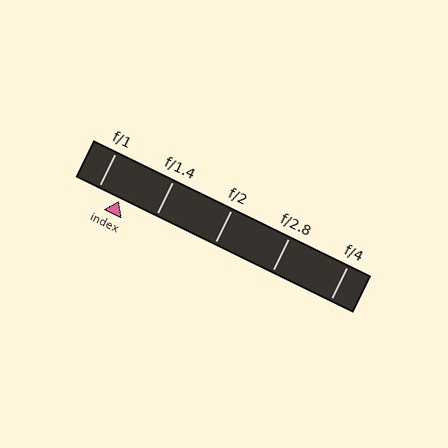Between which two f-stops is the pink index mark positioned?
The index mark is between f/1 and f/1.4.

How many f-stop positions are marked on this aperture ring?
There are 5 f-stop positions marked.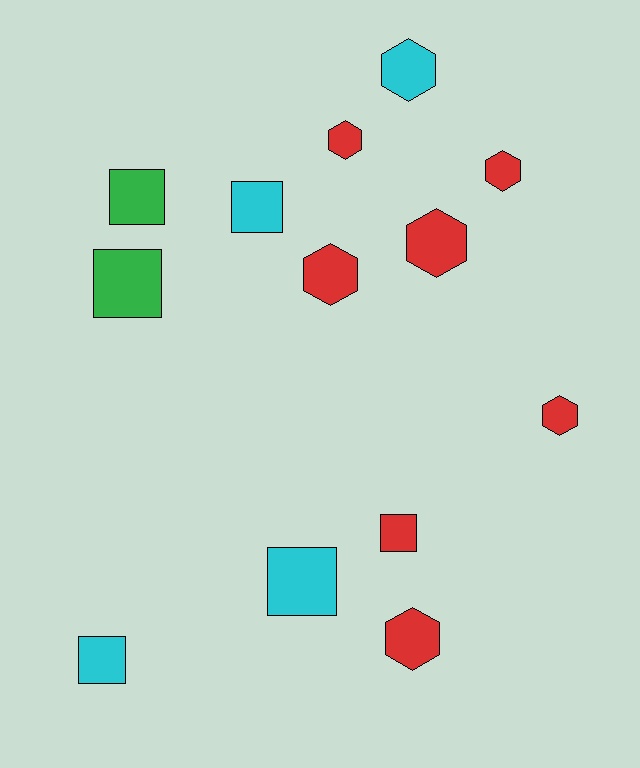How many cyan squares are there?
There are 3 cyan squares.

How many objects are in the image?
There are 13 objects.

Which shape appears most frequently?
Hexagon, with 7 objects.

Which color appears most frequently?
Red, with 7 objects.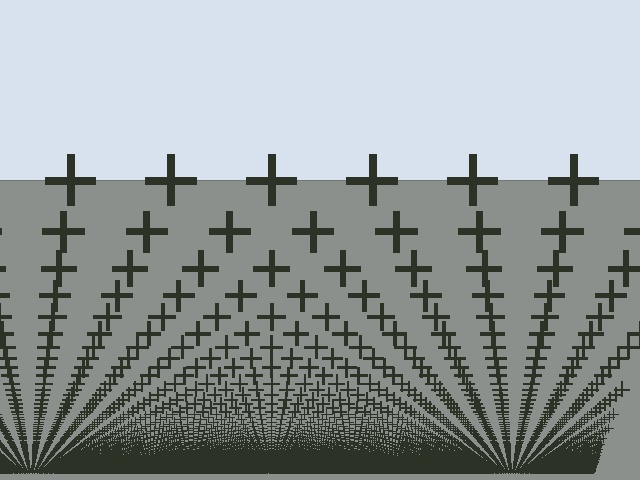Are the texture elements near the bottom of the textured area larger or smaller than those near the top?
Smaller. The gradient is inverted — elements near the bottom are smaller and denser.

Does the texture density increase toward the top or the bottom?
Density increases toward the bottom.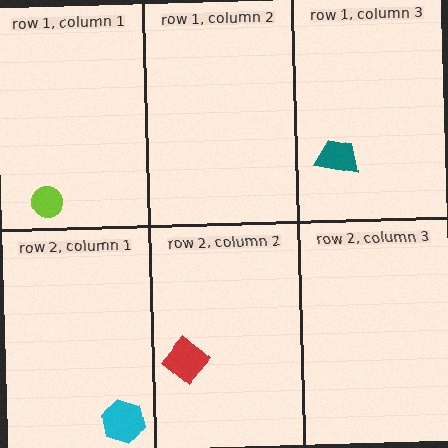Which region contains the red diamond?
The row 2, column 2 region.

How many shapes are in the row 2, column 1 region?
1.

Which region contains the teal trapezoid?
The row 1, column 3 region.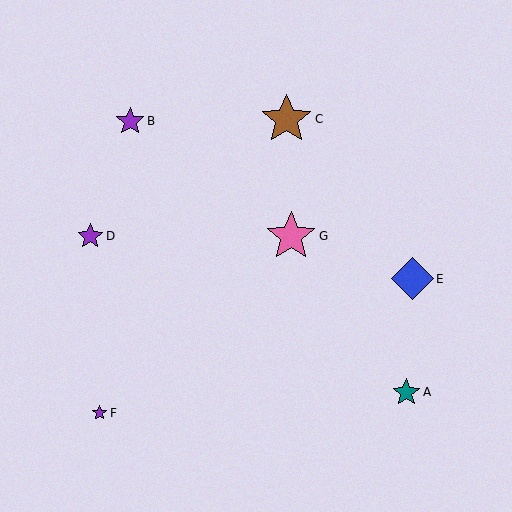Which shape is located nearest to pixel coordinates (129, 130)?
The purple star (labeled B) at (130, 121) is nearest to that location.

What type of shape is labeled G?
Shape G is a pink star.